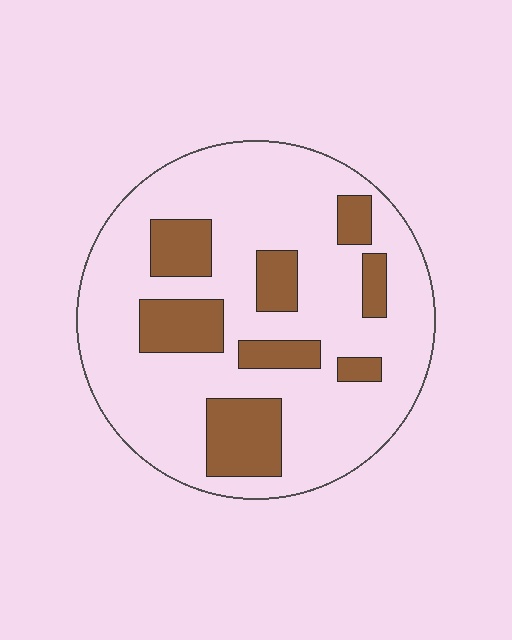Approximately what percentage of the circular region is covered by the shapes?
Approximately 25%.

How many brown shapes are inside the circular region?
8.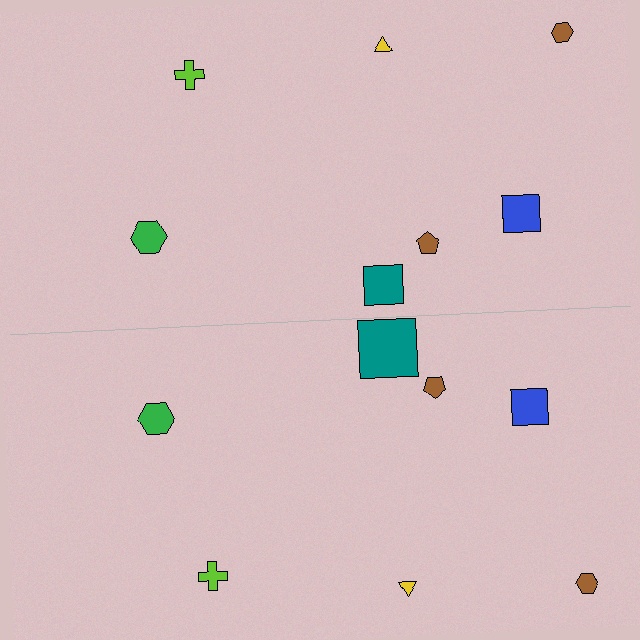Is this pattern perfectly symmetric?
No, the pattern is not perfectly symmetric. The teal square on the bottom side has a different size than its mirror counterpart.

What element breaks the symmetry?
The teal square on the bottom side has a different size than its mirror counterpart.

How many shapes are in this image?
There are 14 shapes in this image.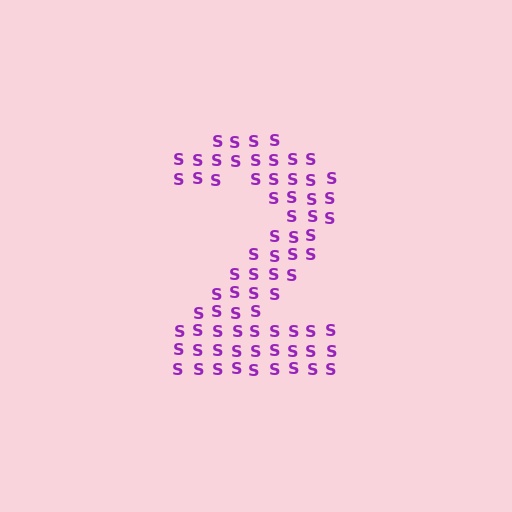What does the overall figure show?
The overall figure shows the digit 2.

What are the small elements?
The small elements are letter S's.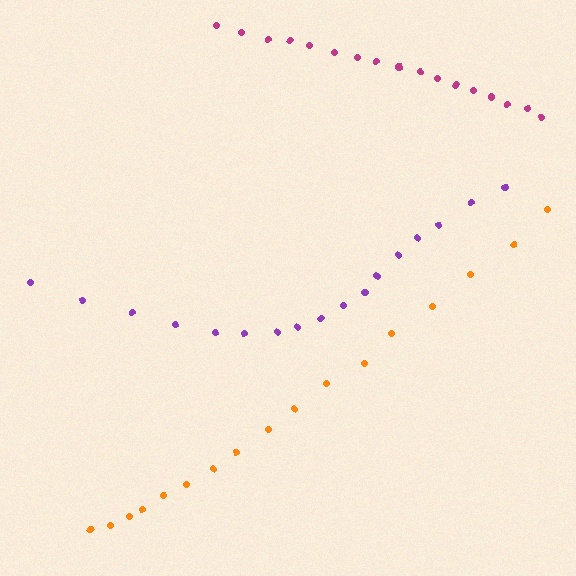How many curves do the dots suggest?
There are 3 distinct paths.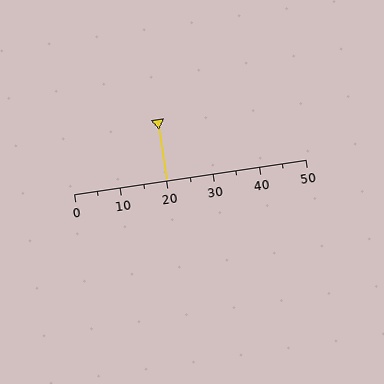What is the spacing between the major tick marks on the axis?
The major ticks are spaced 10 apart.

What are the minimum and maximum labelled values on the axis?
The axis runs from 0 to 50.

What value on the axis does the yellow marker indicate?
The marker indicates approximately 20.